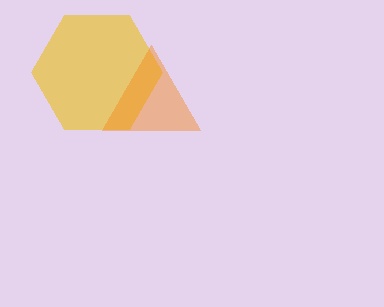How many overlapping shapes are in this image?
There are 2 overlapping shapes in the image.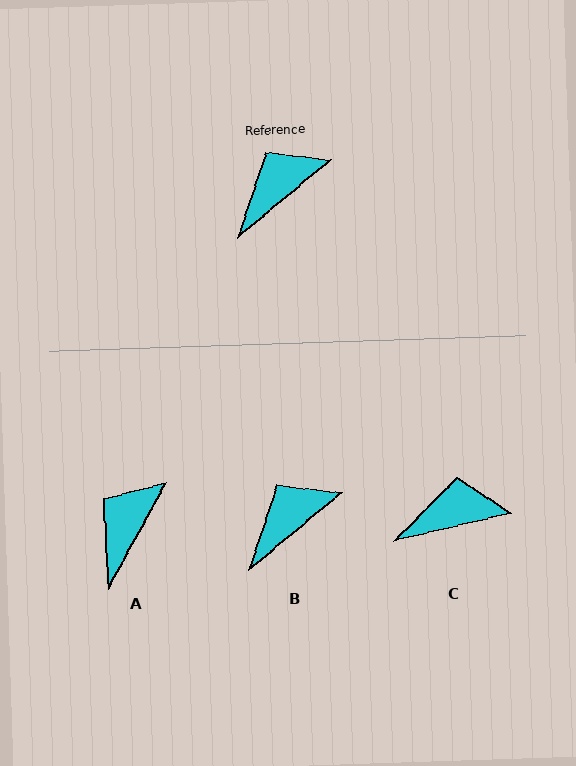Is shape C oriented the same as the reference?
No, it is off by about 26 degrees.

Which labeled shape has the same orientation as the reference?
B.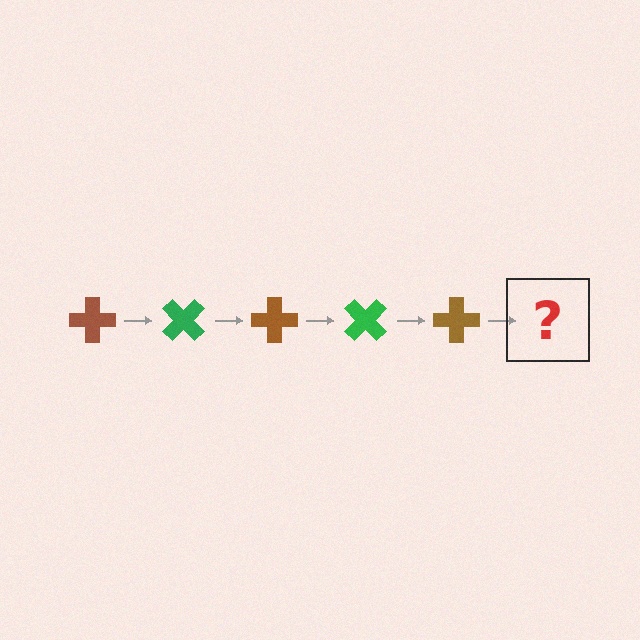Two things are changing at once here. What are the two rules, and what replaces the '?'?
The two rules are that it rotates 45 degrees each step and the color cycles through brown and green. The '?' should be a green cross, rotated 225 degrees from the start.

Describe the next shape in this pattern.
It should be a green cross, rotated 225 degrees from the start.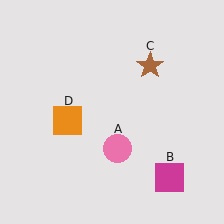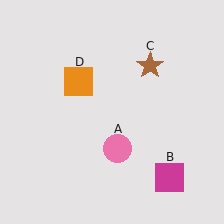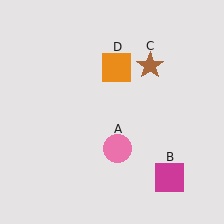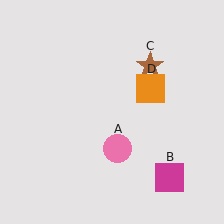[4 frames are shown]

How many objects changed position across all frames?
1 object changed position: orange square (object D).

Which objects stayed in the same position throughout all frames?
Pink circle (object A) and magenta square (object B) and brown star (object C) remained stationary.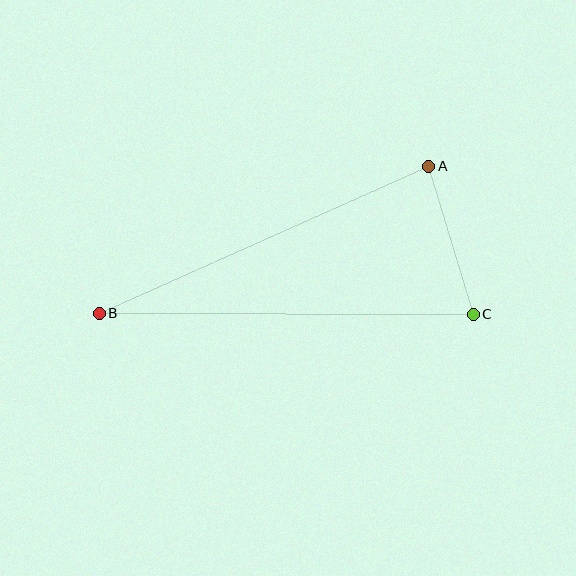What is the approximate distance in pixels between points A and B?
The distance between A and B is approximately 361 pixels.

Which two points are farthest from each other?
Points B and C are farthest from each other.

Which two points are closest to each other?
Points A and C are closest to each other.